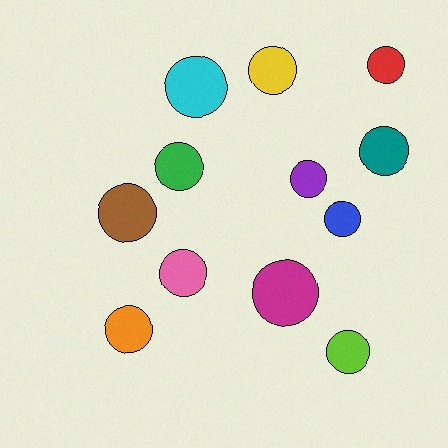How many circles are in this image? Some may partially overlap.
There are 12 circles.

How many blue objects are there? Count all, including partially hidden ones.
There is 1 blue object.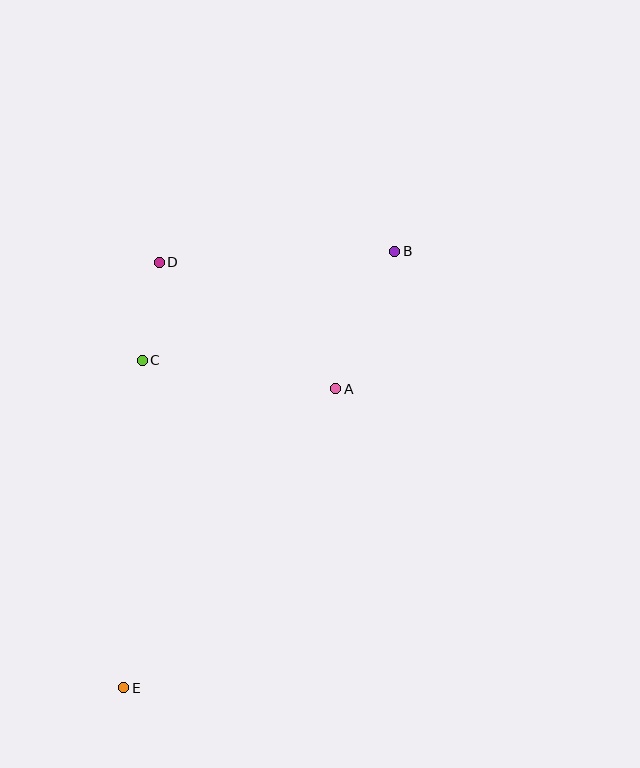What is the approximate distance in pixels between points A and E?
The distance between A and E is approximately 367 pixels.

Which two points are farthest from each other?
Points B and E are farthest from each other.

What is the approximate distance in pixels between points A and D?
The distance between A and D is approximately 217 pixels.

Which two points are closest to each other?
Points C and D are closest to each other.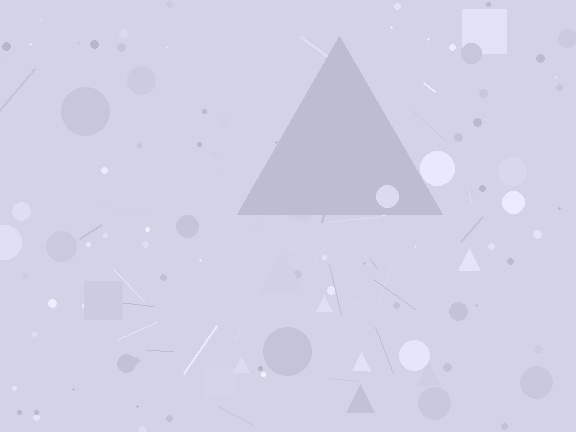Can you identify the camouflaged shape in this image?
The camouflaged shape is a triangle.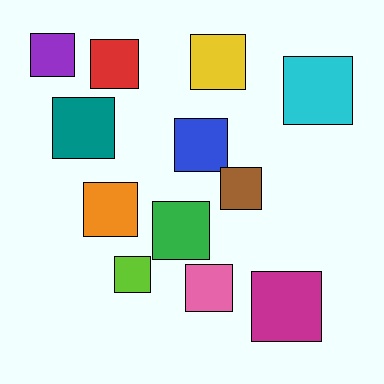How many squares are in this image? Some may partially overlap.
There are 12 squares.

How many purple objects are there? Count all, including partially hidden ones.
There is 1 purple object.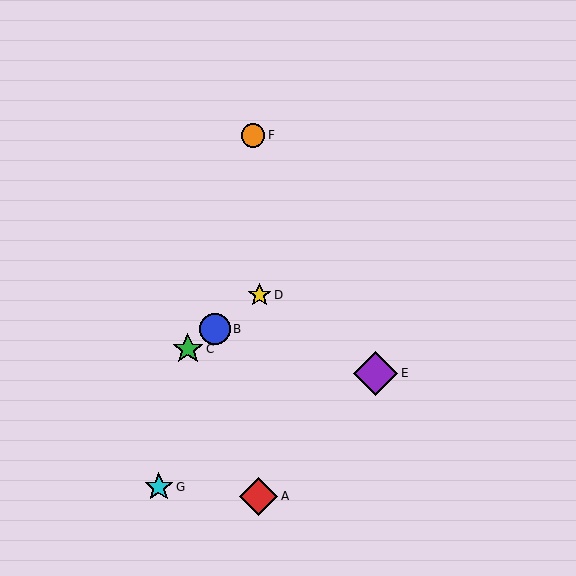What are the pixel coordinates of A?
Object A is at (258, 496).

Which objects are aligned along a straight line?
Objects B, C, D are aligned along a straight line.